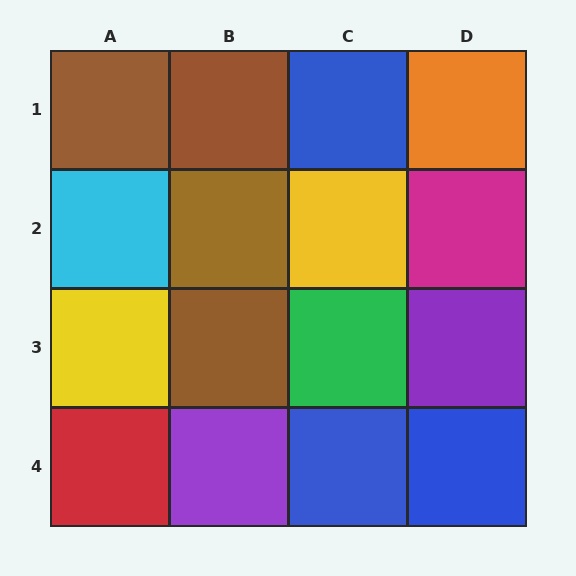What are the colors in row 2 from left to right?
Cyan, brown, yellow, magenta.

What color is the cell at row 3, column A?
Yellow.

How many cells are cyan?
1 cell is cyan.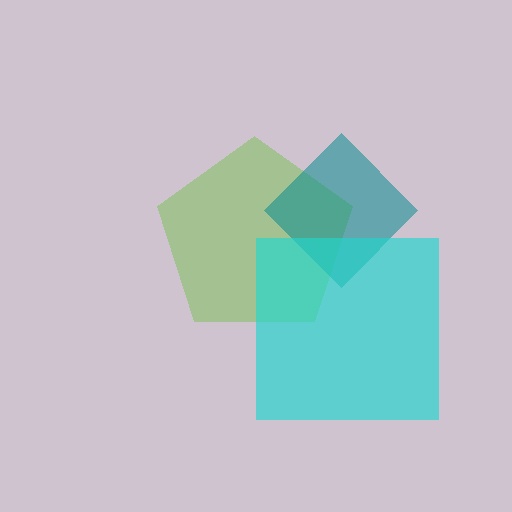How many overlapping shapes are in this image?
There are 3 overlapping shapes in the image.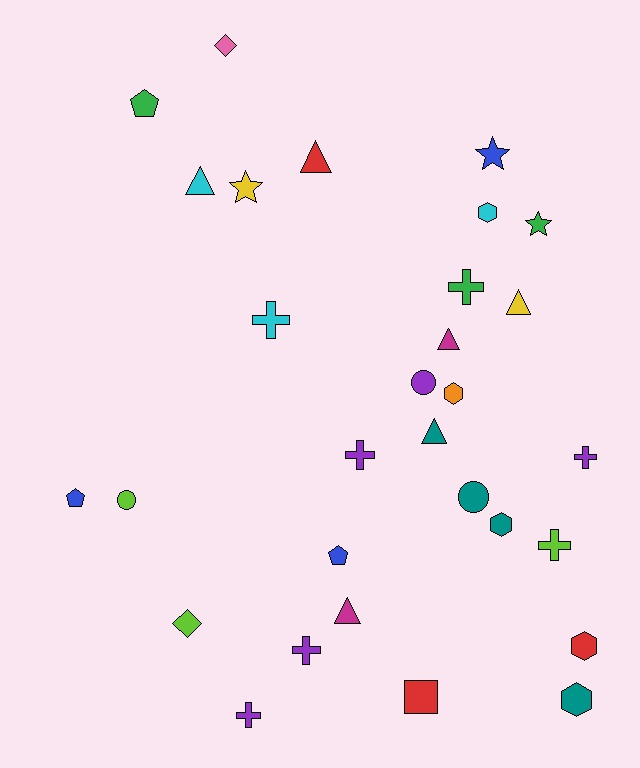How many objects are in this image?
There are 30 objects.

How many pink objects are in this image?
There is 1 pink object.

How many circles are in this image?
There are 3 circles.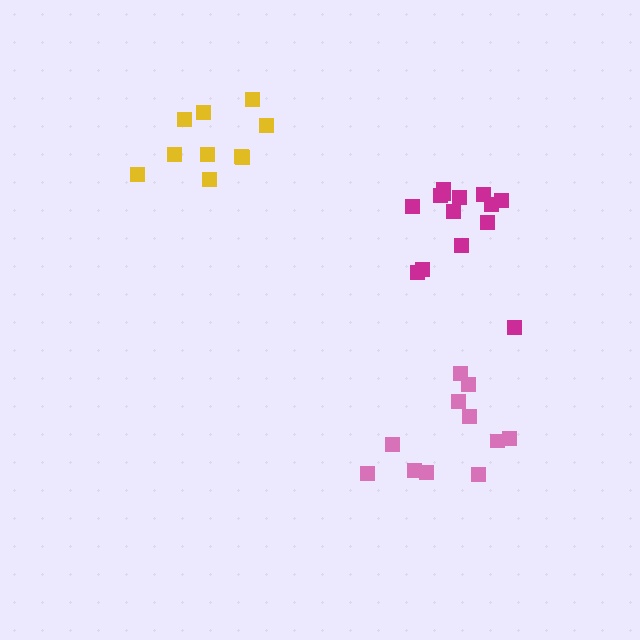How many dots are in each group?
Group 1: 14 dots, Group 2: 10 dots, Group 3: 11 dots (35 total).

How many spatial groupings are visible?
There are 3 spatial groupings.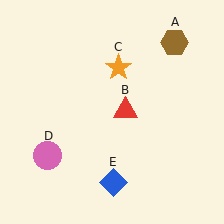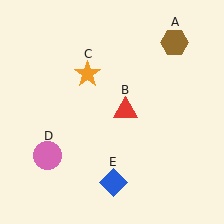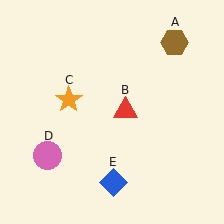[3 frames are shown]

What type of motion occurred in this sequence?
The orange star (object C) rotated counterclockwise around the center of the scene.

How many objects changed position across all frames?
1 object changed position: orange star (object C).